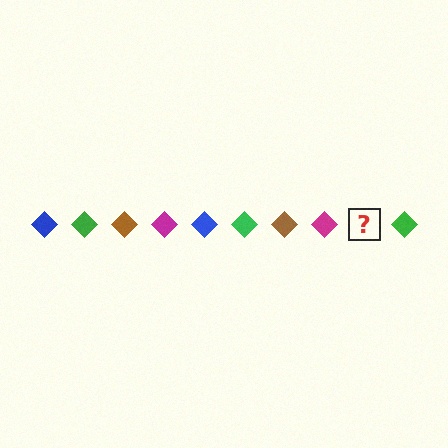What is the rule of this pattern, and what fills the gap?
The rule is that the pattern cycles through blue, green, brown, magenta diamonds. The gap should be filled with a blue diamond.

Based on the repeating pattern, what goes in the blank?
The blank should be a blue diamond.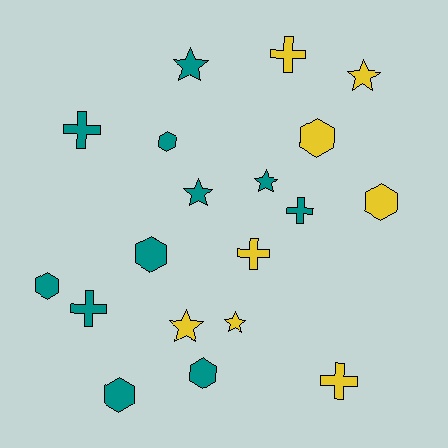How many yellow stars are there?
There are 3 yellow stars.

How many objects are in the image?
There are 19 objects.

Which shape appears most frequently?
Hexagon, with 7 objects.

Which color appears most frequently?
Teal, with 11 objects.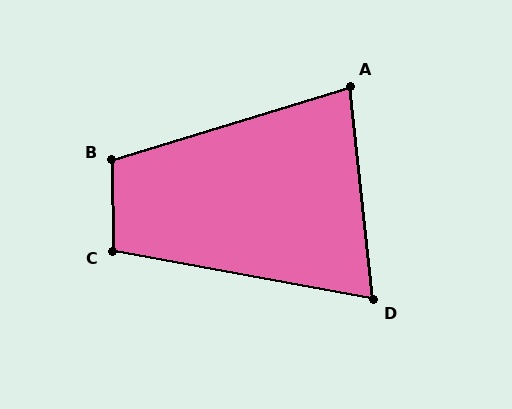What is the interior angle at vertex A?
Approximately 79 degrees (acute).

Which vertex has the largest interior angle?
B, at approximately 106 degrees.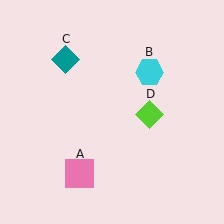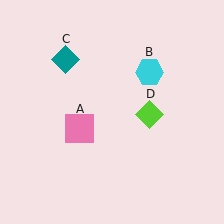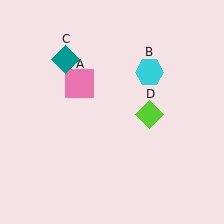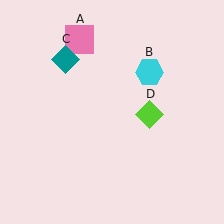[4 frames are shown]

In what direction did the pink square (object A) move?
The pink square (object A) moved up.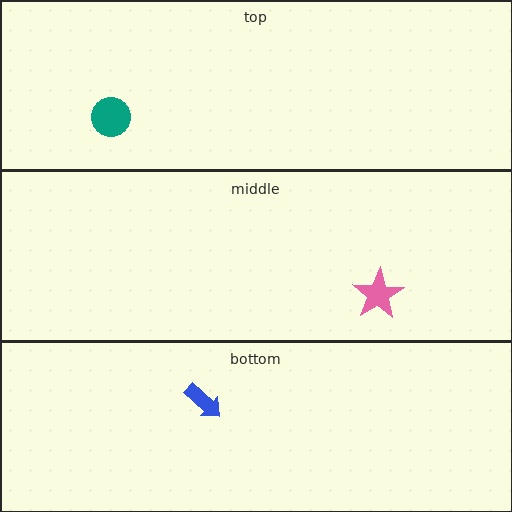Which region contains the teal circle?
The top region.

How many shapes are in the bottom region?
1.